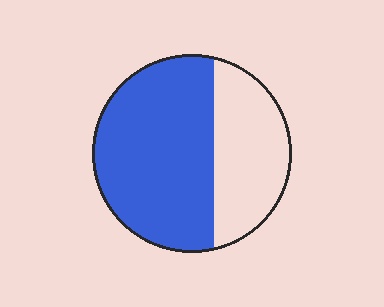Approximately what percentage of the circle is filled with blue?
Approximately 65%.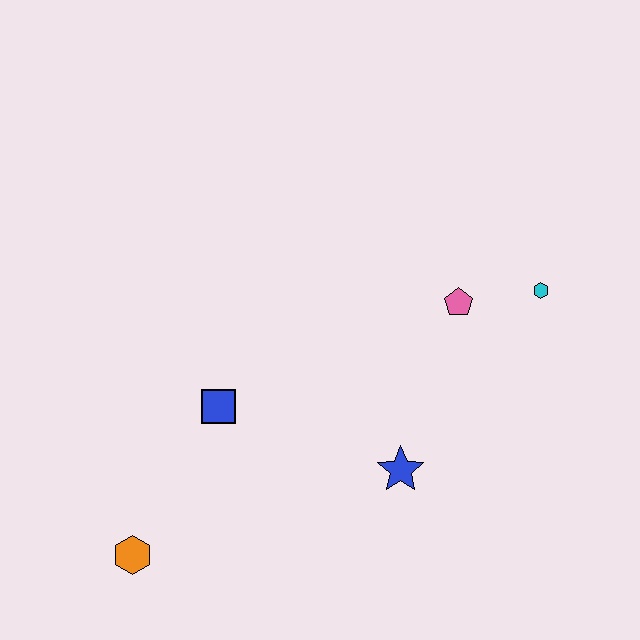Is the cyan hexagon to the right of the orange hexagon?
Yes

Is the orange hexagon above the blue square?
No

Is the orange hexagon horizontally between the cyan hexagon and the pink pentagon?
No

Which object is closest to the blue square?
The orange hexagon is closest to the blue square.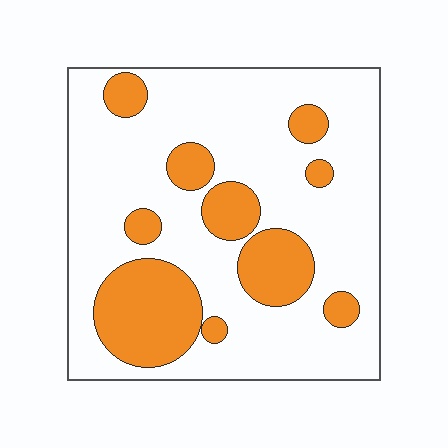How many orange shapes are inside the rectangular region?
10.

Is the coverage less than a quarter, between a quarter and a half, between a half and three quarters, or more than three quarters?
Between a quarter and a half.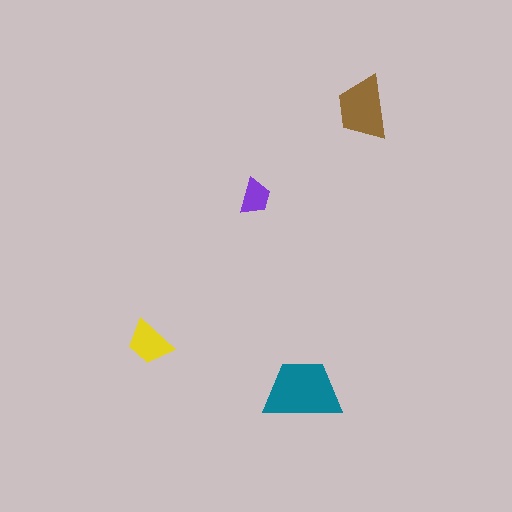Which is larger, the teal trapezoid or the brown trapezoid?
The teal one.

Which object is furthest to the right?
The brown trapezoid is rightmost.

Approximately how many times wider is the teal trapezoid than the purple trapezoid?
About 2 times wider.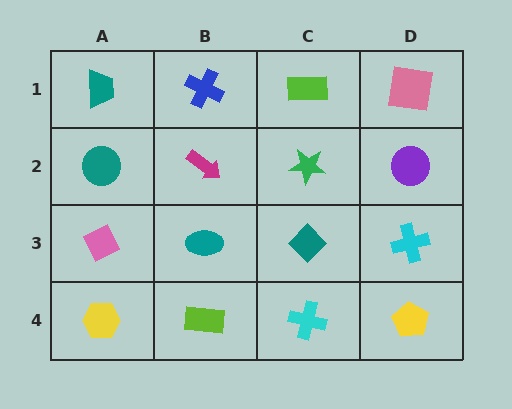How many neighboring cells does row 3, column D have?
3.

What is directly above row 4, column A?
A pink diamond.